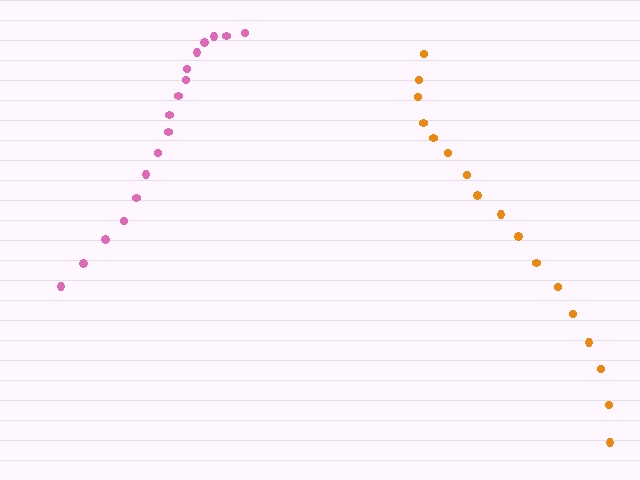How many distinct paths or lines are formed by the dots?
There are 2 distinct paths.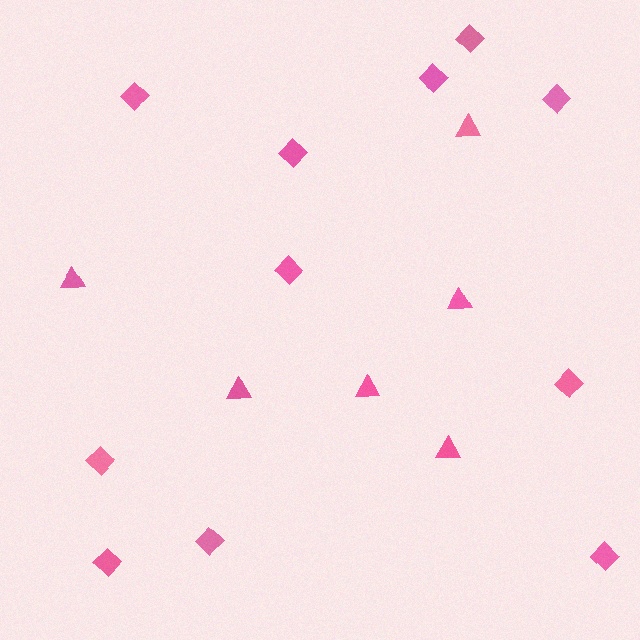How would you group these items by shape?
There are 2 groups: one group of triangles (6) and one group of diamonds (11).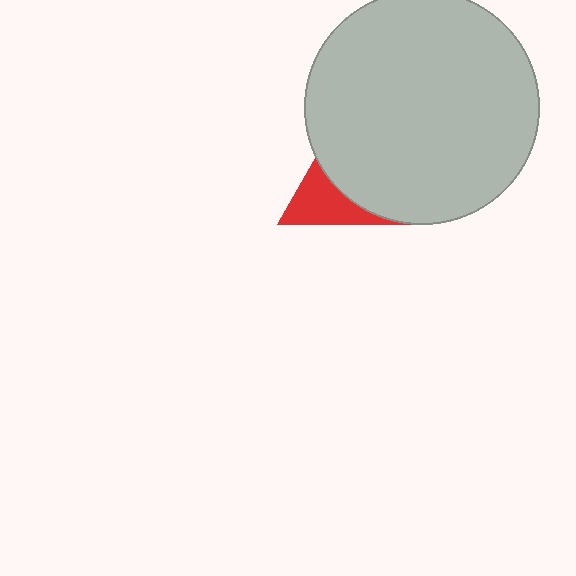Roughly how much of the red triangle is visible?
A small part of it is visible (roughly 41%).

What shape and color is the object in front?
The object in front is a light gray circle.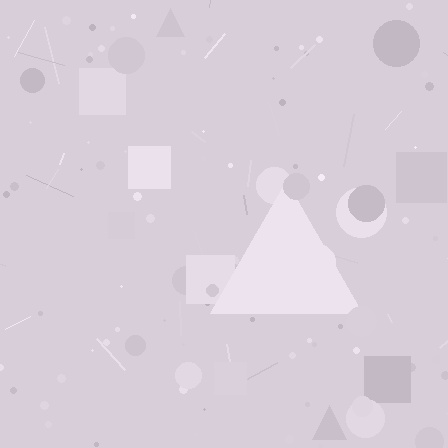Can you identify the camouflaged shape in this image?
The camouflaged shape is a triangle.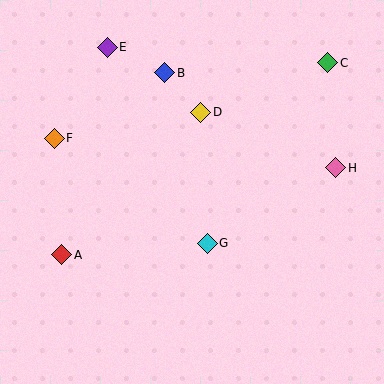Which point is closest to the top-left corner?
Point E is closest to the top-left corner.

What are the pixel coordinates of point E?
Point E is at (107, 47).